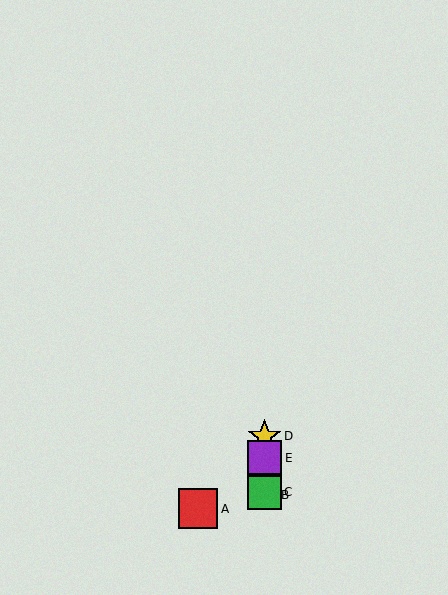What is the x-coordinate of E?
Object E is at x≈265.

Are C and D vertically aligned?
Yes, both are at x≈265.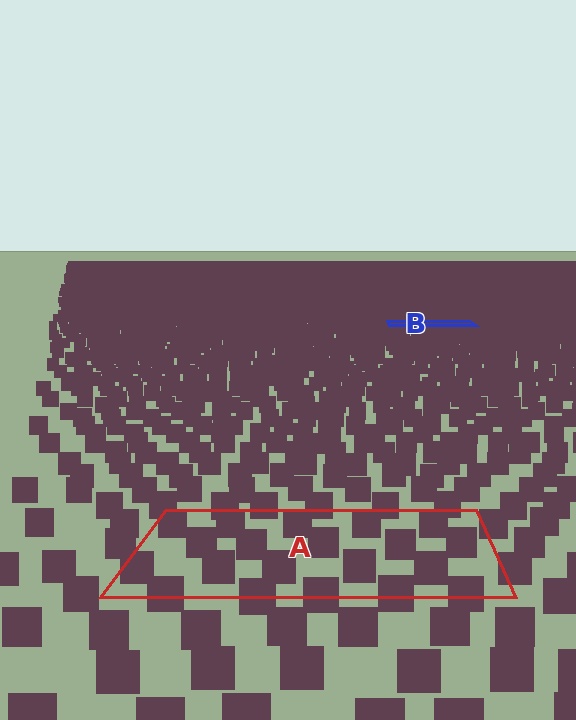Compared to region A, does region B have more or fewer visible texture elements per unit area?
Region B has more texture elements per unit area — they are packed more densely because it is farther away.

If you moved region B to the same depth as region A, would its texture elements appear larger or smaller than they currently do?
They would appear larger. At a closer depth, the same texture elements are projected at a bigger on-screen size.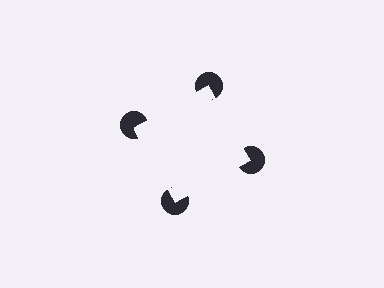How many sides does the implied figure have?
4 sides.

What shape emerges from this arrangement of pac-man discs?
An illusory square — its edges are inferred from the aligned wedge cuts in the pac-man discs, not physically drawn.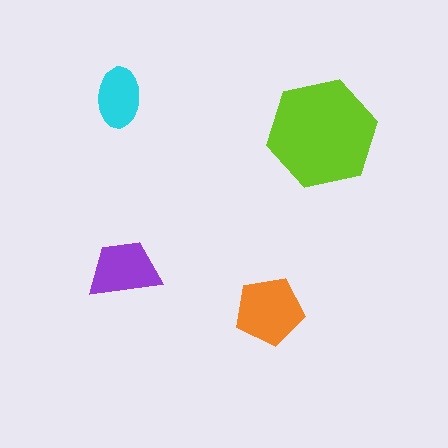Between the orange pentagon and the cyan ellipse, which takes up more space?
The orange pentagon.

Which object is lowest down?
The orange pentagon is bottommost.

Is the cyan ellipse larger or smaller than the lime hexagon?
Smaller.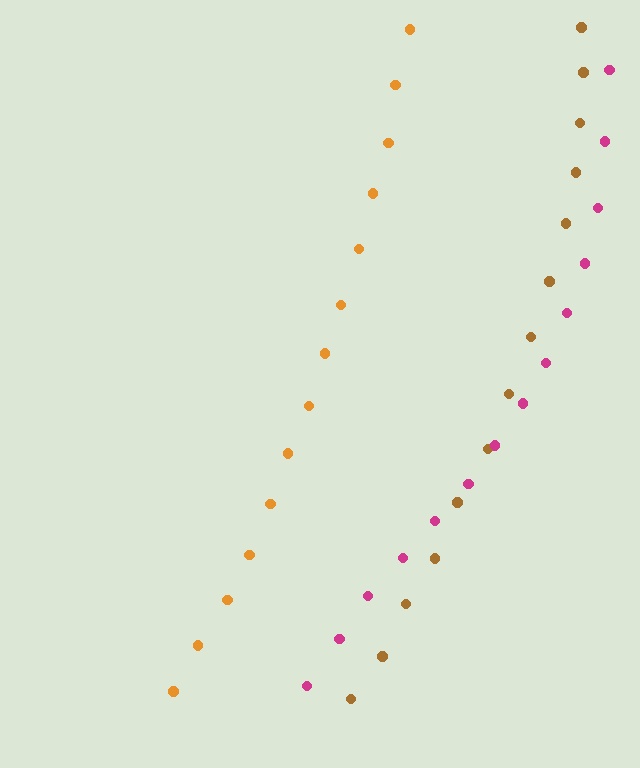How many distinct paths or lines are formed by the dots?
There are 3 distinct paths.